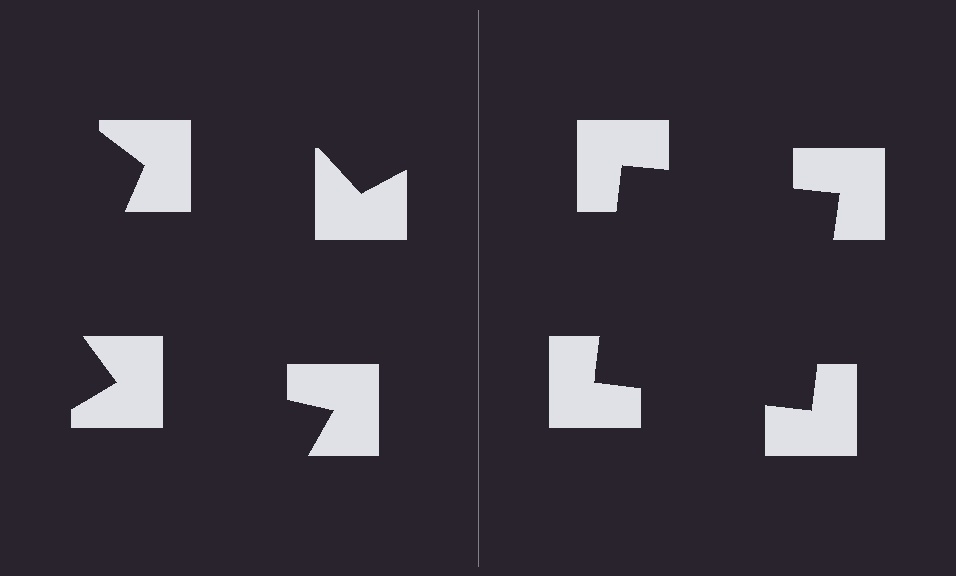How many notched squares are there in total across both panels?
8 — 4 on each side.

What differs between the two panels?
The notched squares are positioned identically on both sides; only the wedge orientations differ. On the right they align to a square; on the left they are misaligned.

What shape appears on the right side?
An illusory square.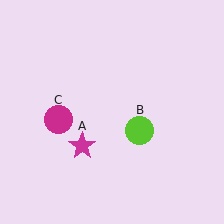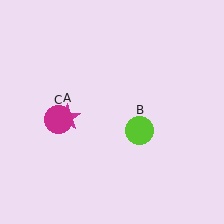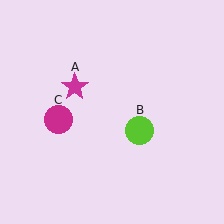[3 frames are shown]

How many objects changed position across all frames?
1 object changed position: magenta star (object A).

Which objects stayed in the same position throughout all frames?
Lime circle (object B) and magenta circle (object C) remained stationary.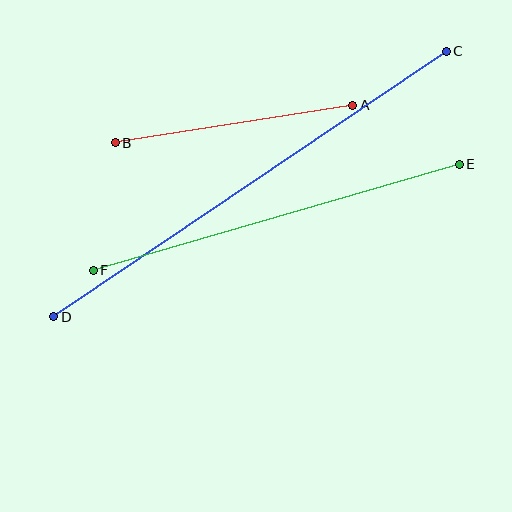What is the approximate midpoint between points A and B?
The midpoint is at approximately (234, 124) pixels.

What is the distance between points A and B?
The distance is approximately 241 pixels.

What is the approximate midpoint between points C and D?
The midpoint is at approximately (250, 184) pixels.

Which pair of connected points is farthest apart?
Points C and D are farthest apart.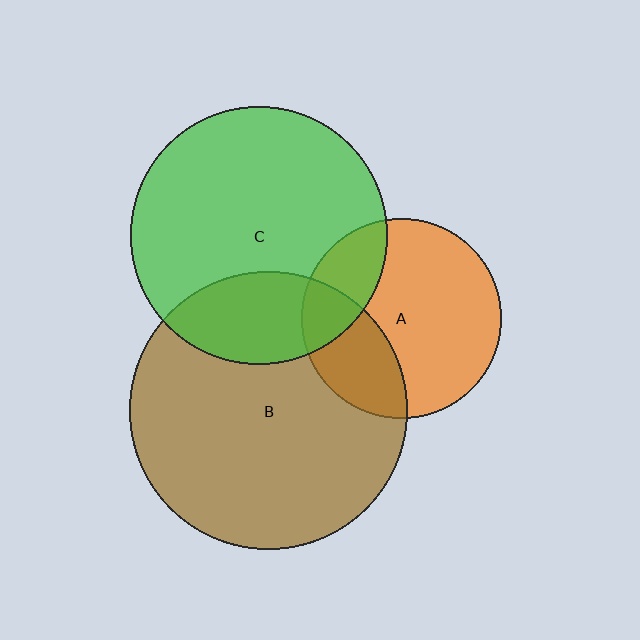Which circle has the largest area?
Circle B (brown).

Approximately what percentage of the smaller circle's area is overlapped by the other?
Approximately 25%.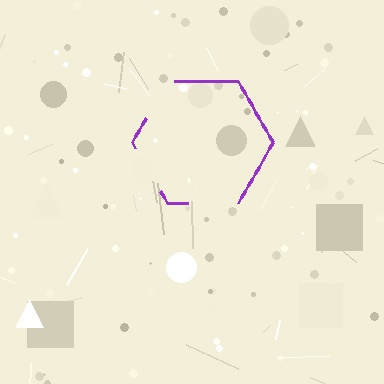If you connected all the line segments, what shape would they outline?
They would outline a hexagon.